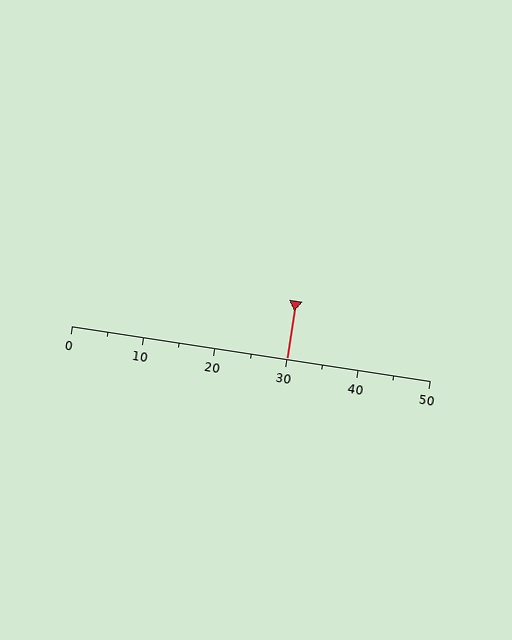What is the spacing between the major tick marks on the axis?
The major ticks are spaced 10 apart.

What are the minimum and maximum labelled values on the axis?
The axis runs from 0 to 50.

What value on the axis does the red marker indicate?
The marker indicates approximately 30.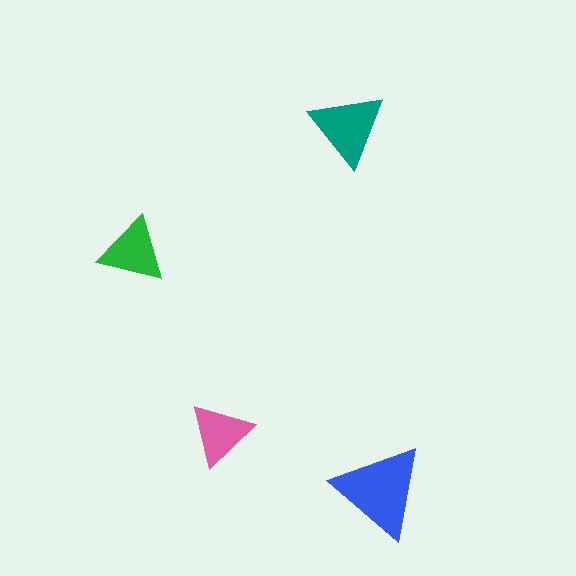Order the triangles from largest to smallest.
the blue one, the teal one, the green one, the pink one.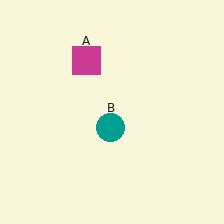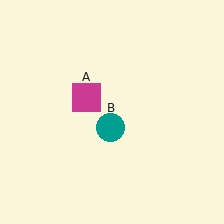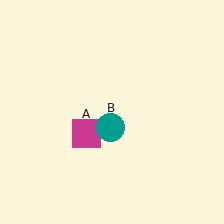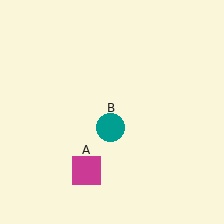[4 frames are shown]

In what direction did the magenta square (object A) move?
The magenta square (object A) moved down.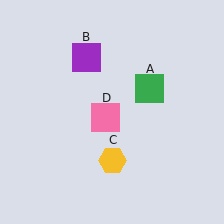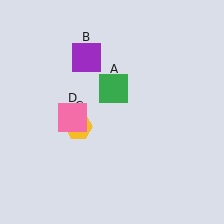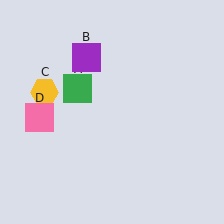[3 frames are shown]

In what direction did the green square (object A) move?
The green square (object A) moved left.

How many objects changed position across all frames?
3 objects changed position: green square (object A), yellow hexagon (object C), pink square (object D).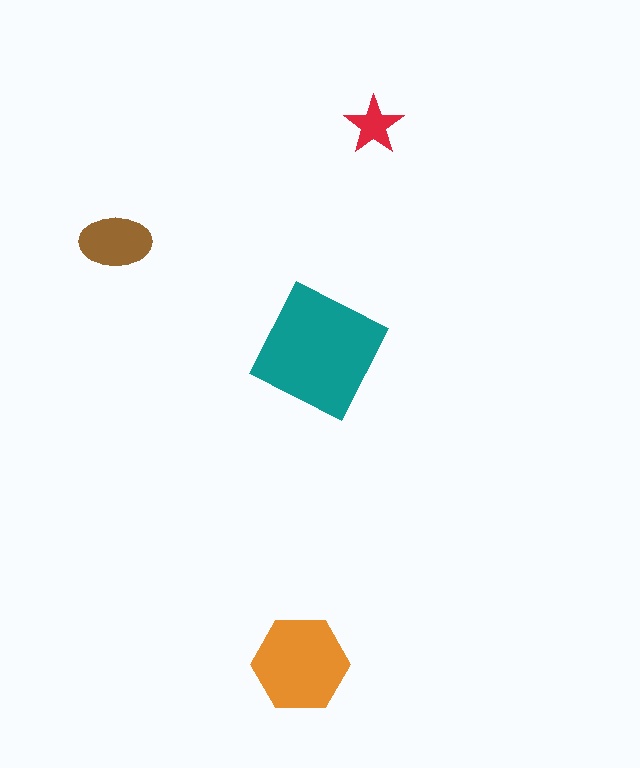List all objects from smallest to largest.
The red star, the brown ellipse, the orange hexagon, the teal square.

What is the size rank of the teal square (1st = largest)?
1st.